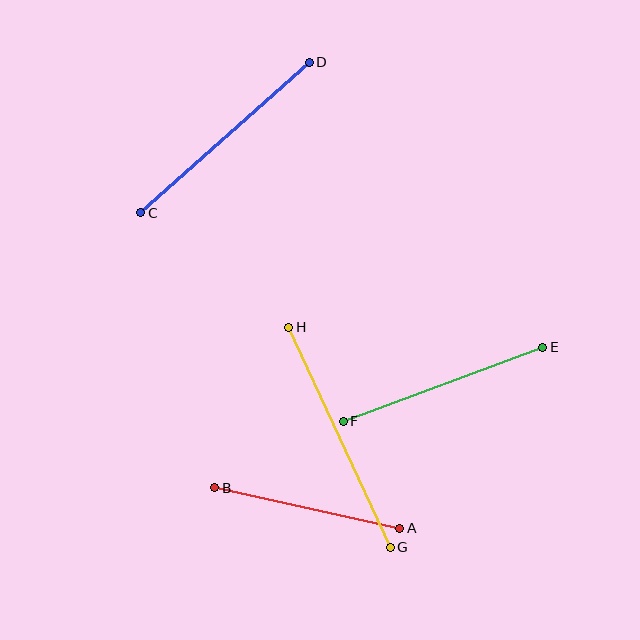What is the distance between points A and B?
The distance is approximately 189 pixels.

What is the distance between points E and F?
The distance is approximately 213 pixels.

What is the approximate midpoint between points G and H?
The midpoint is at approximately (340, 437) pixels.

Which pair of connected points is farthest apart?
Points G and H are farthest apart.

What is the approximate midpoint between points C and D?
The midpoint is at approximately (225, 137) pixels.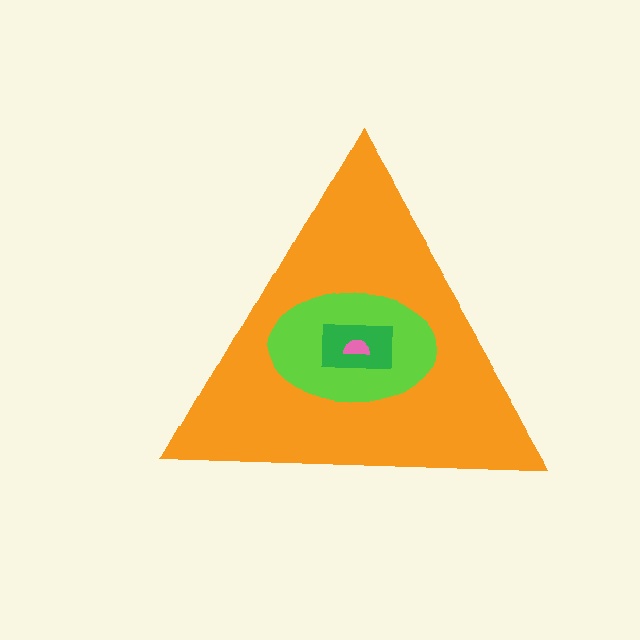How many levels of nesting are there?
4.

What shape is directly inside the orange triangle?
The lime ellipse.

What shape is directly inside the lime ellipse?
The green rectangle.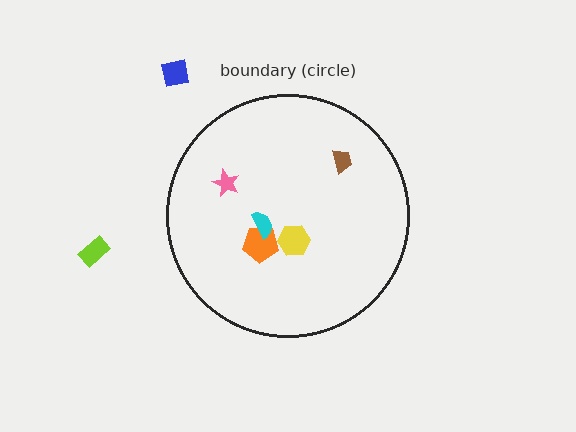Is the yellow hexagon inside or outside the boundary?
Inside.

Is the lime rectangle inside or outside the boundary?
Outside.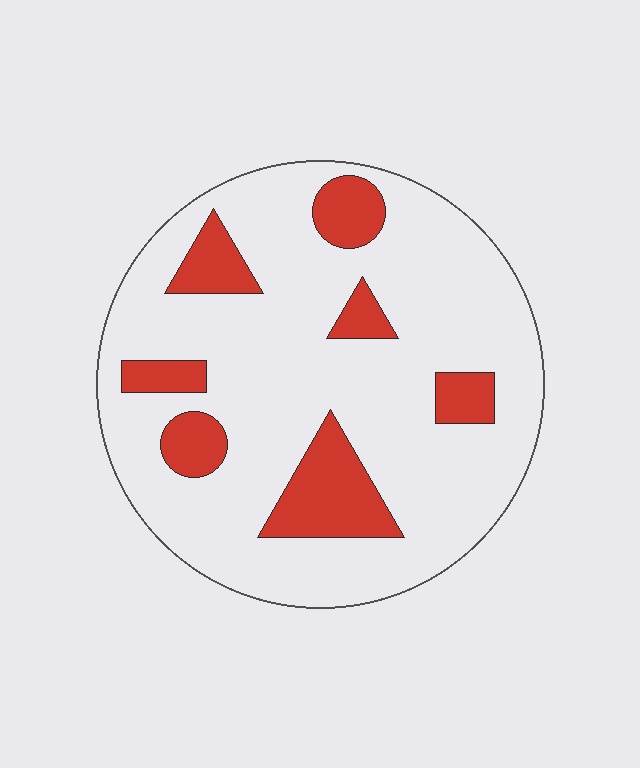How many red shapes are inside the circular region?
7.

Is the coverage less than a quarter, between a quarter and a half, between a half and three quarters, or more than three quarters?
Less than a quarter.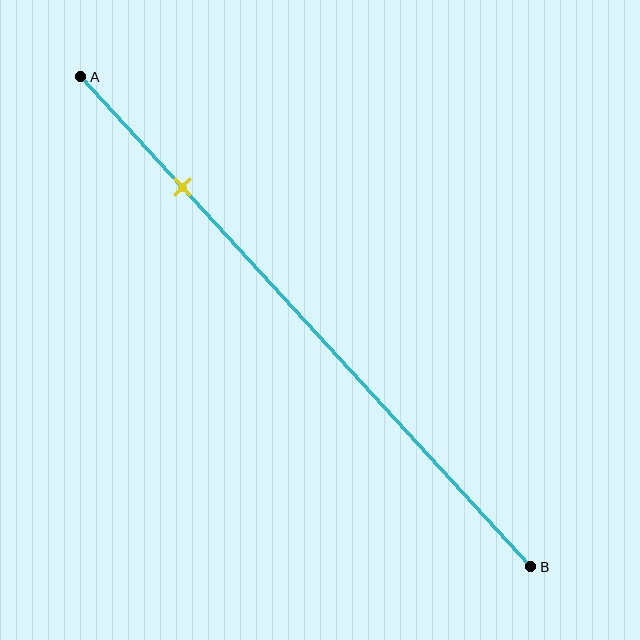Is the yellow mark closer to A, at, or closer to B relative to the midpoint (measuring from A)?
The yellow mark is closer to point A than the midpoint of segment AB.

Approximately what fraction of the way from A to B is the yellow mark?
The yellow mark is approximately 25% of the way from A to B.